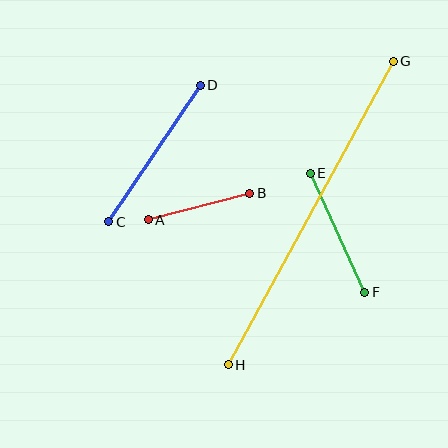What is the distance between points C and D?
The distance is approximately 164 pixels.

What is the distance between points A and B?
The distance is approximately 105 pixels.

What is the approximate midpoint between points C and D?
The midpoint is at approximately (155, 154) pixels.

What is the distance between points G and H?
The distance is approximately 345 pixels.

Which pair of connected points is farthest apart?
Points G and H are farthest apart.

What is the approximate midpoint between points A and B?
The midpoint is at approximately (199, 207) pixels.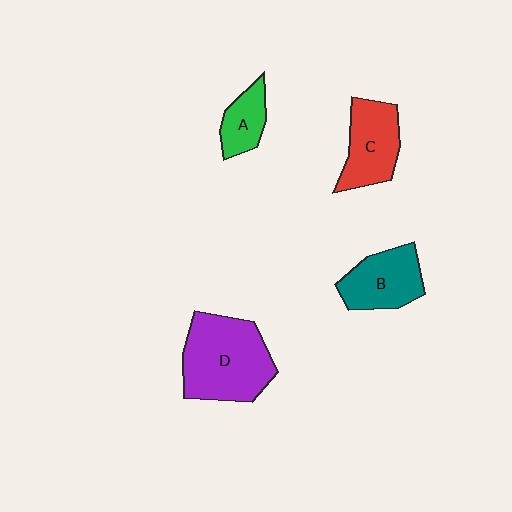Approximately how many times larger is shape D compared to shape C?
Approximately 1.6 times.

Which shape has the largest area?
Shape D (purple).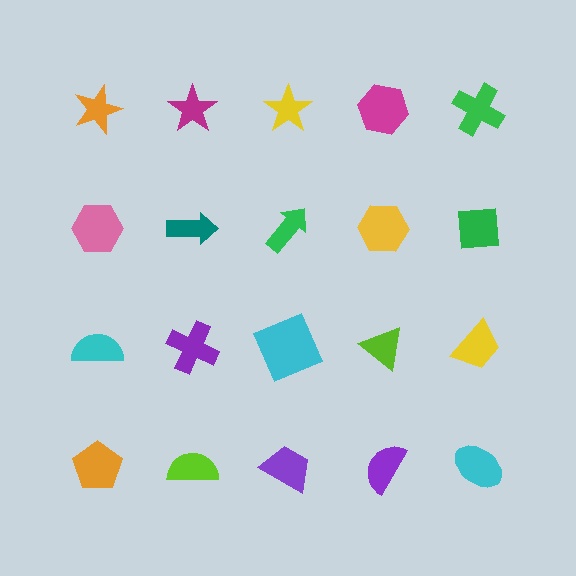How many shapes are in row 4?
5 shapes.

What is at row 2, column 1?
A pink hexagon.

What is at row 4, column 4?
A purple semicircle.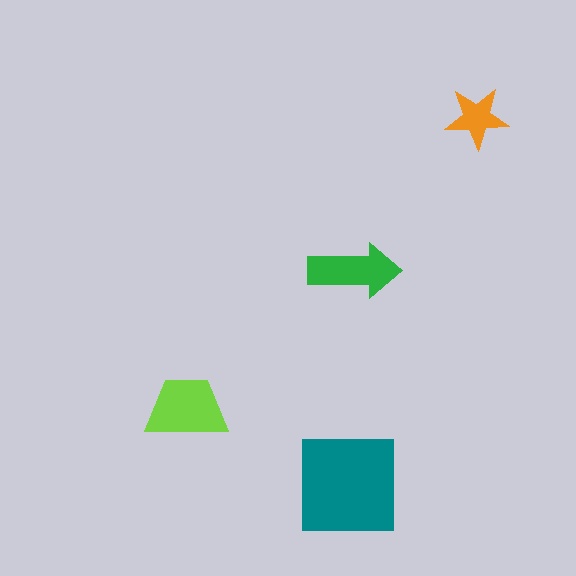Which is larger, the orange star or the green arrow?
The green arrow.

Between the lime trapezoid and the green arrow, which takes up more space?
The lime trapezoid.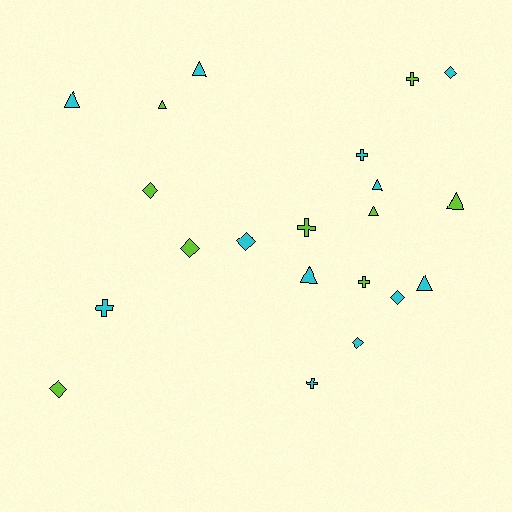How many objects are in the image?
There are 21 objects.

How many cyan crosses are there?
There are 3 cyan crosses.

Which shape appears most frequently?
Triangle, with 8 objects.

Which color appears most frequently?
Cyan, with 12 objects.